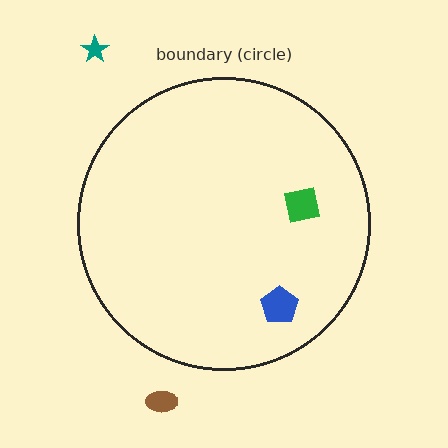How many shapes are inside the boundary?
2 inside, 2 outside.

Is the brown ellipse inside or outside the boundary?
Outside.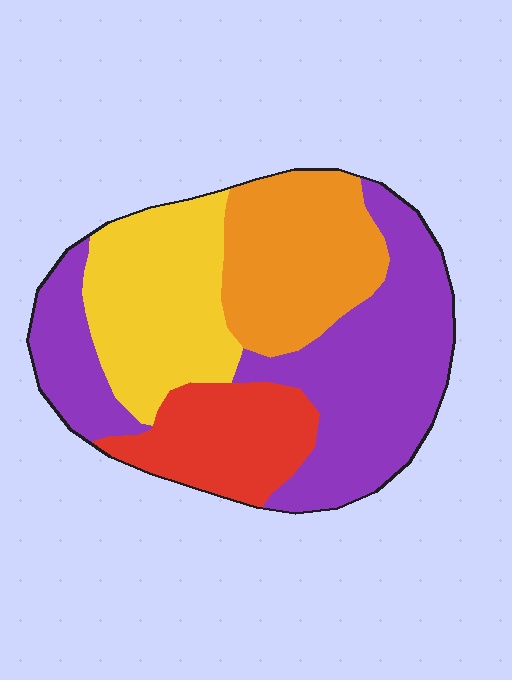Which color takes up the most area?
Purple, at roughly 40%.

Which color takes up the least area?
Red, at roughly 15%.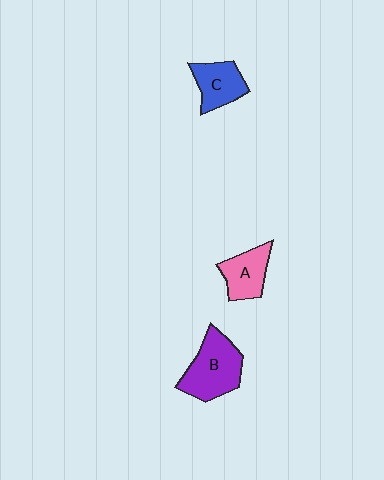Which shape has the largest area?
Shape B (purple).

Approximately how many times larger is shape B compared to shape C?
Approximately 1.5 times.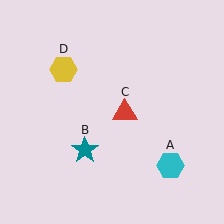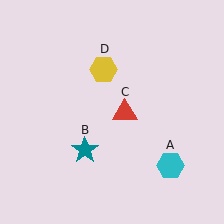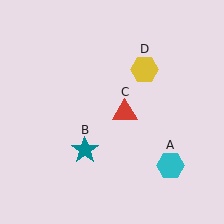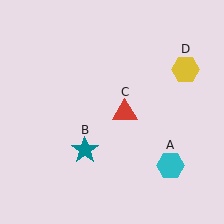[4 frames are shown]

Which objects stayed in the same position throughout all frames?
Cyan hexagon (object A) and teal star (object B) and red triangle (object C) remained stationary.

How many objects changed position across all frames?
1 object changed position: yellow hexagon (object D).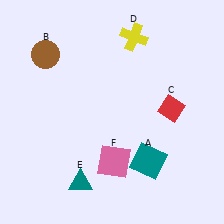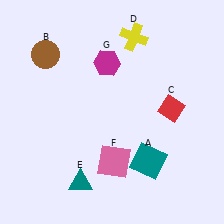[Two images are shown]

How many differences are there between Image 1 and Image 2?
There is 1 difference between the two images.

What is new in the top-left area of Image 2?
A magenta hexagon (G) was added in the top-left area of Image 2.